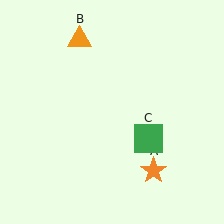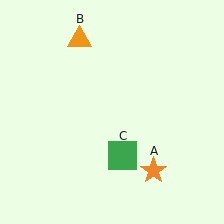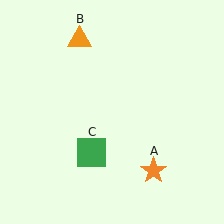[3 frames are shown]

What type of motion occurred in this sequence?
The green square (object C) rotated clockwise around the center of the scene.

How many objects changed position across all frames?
1 object changed position: green square (object C).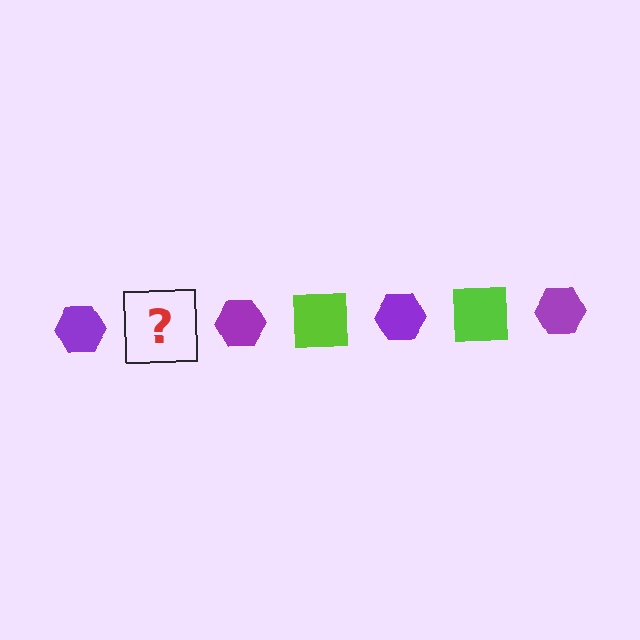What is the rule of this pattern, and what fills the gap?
The rule is that the pattern alternates between purple hexagon and lime square. The gap should be filled with a lime square.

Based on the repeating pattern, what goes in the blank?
The blank should be a lime square.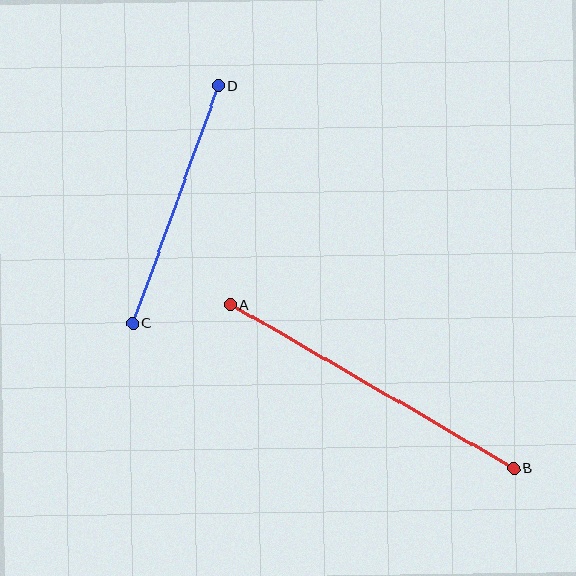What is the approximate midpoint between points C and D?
The midpoint is at approximately (176, 205) pixels.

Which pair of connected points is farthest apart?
Points A and B are farthest apart.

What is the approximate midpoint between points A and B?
The midpoint is at approximately (372, 386) pixels.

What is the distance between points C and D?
The distance is approximately 253 pixels.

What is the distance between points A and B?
The distance is approximately 327 pixels.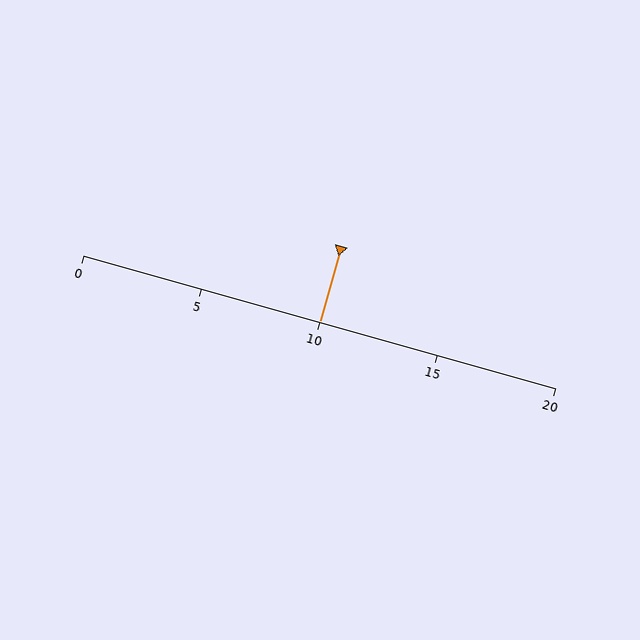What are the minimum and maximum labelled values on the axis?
The axis runs from 0 to 20.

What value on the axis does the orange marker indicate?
The marker indicates approximately 10.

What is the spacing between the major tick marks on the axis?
The major ticks are spaced 5 apart.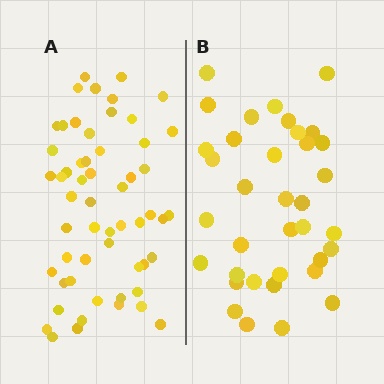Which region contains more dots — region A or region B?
Region A (the left region) has more dots.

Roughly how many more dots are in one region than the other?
Region A has approximately 20 more dots than region B.